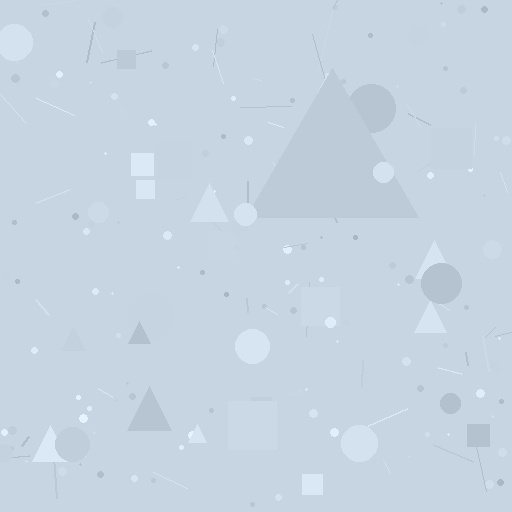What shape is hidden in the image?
A triangle is hidden in the image.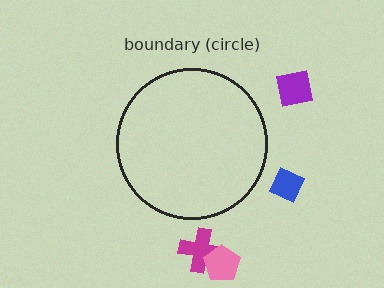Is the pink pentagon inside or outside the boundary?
Outside.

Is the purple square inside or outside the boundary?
Outside.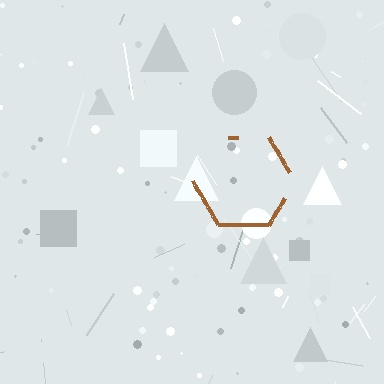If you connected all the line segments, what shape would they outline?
They would outline a hexagon.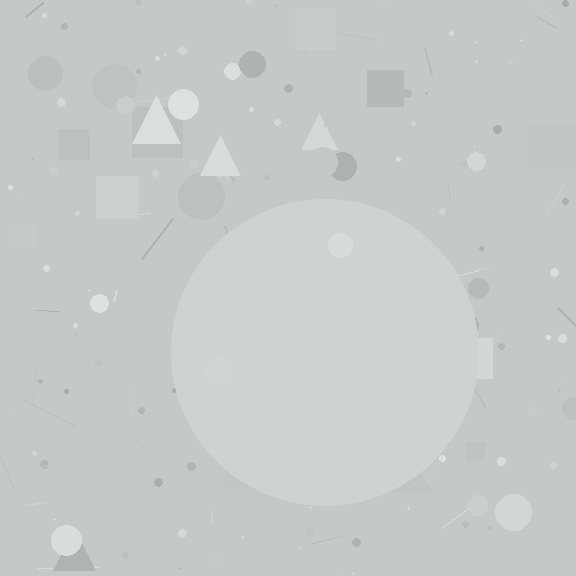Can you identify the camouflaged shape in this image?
The camouflaged shape is a circle.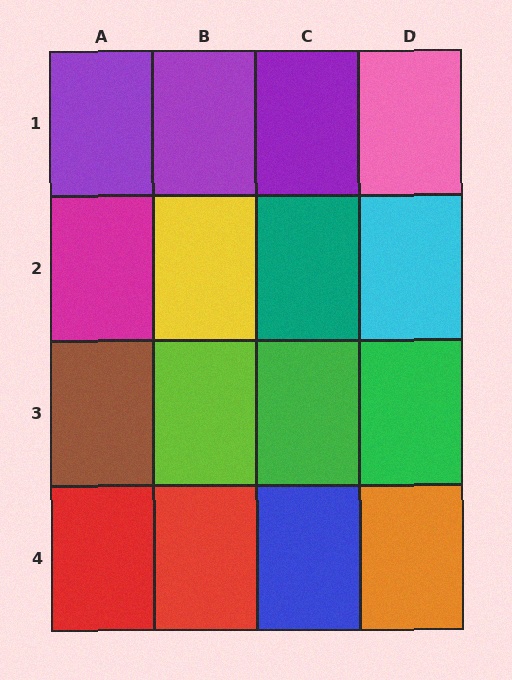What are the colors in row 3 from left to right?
Brown, lime, green, green.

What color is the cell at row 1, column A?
Purple.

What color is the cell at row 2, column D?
Cyan.